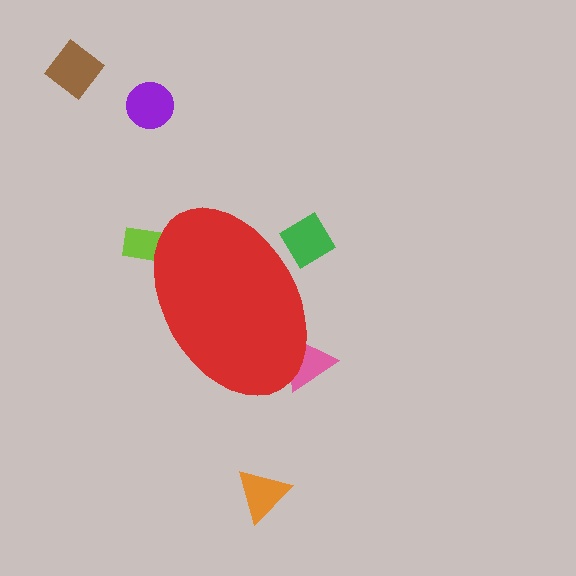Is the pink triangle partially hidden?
Yes, the pink triangle is partially hidden behind the red ellipse.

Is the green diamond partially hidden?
Yes, the green diamond is partially hidden behind the red ellipse.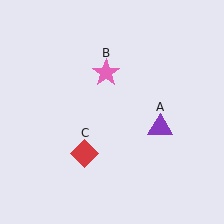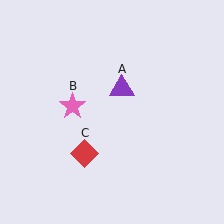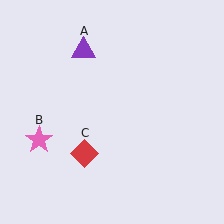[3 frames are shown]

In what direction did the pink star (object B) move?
The pink star (object B) moved down and to the left.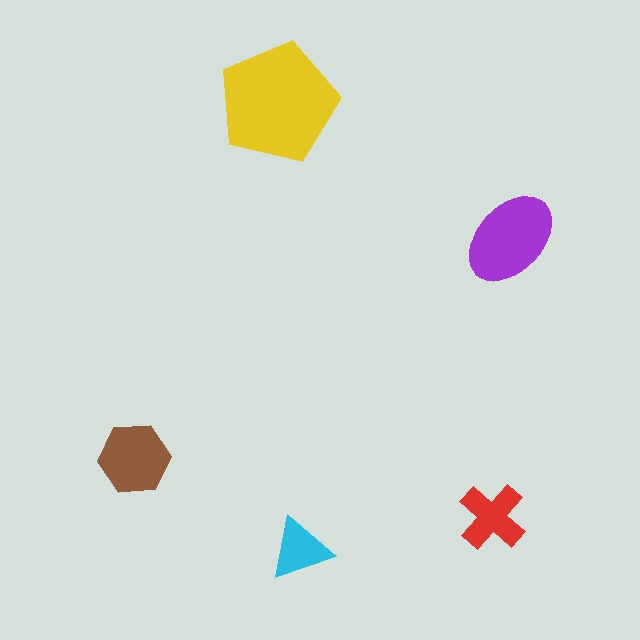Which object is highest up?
The yellow pentagon is topmost.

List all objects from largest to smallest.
The yellow pentagon, the purple ellipse, the brown hexagon, the red cross, the cyan triangle.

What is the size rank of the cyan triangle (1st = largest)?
5th.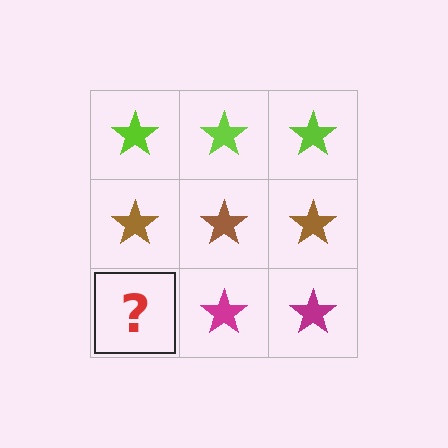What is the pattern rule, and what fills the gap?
The rule is that each row has a consistent color. The gap should be filled with a magenta star.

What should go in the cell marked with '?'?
The missing cell should contain a magenta star.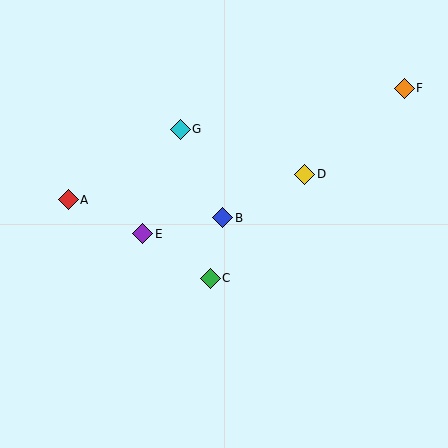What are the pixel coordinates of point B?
Point B is at (223, 218).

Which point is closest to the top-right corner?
Point F is closest to the top-right corner.